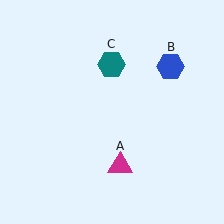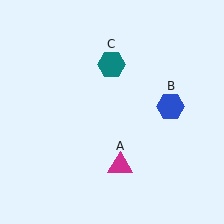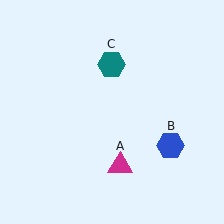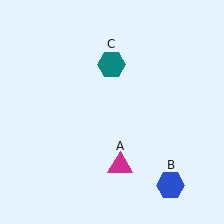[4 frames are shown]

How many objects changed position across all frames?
1 object changed position: blue hexagon (object B).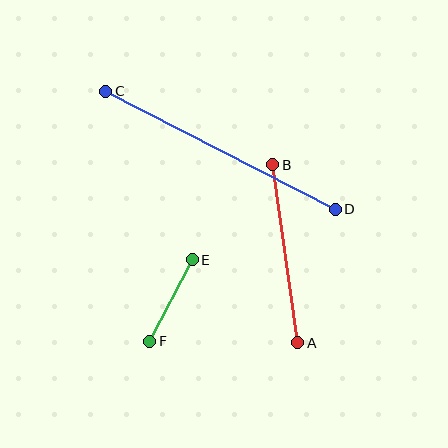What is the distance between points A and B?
The distance is approximately 180 pixels.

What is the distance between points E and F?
The distance is approximately 92 pixels.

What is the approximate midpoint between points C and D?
The midpoint is at approximately (220, 150) pixels.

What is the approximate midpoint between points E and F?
The midpoint is at approximately (171, 301) pixels.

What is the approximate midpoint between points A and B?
The midpoint is at approximately (285, 254) pixels.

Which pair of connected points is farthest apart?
Points C and D are farthest apart.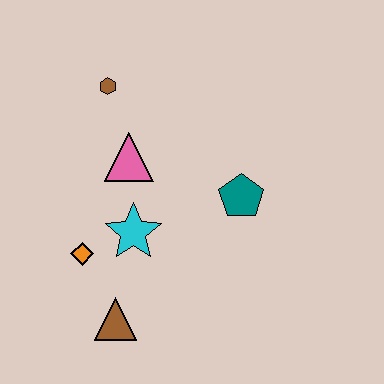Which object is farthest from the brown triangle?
The brown hexagon is farthest from the brown triangle.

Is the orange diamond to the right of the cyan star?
No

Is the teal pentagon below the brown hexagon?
Yes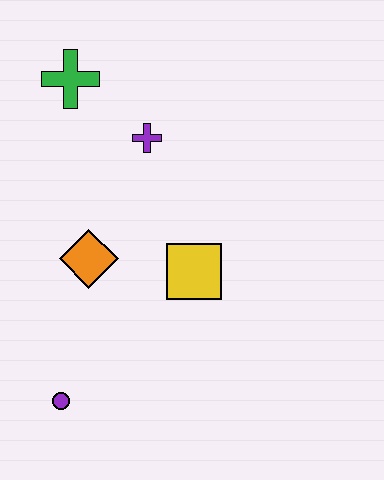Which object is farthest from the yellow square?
The green cross is farthest from the yellow square.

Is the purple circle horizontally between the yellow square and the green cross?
No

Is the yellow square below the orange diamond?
Yes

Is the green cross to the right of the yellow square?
No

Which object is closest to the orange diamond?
The yellow square is closest to the orange diamond.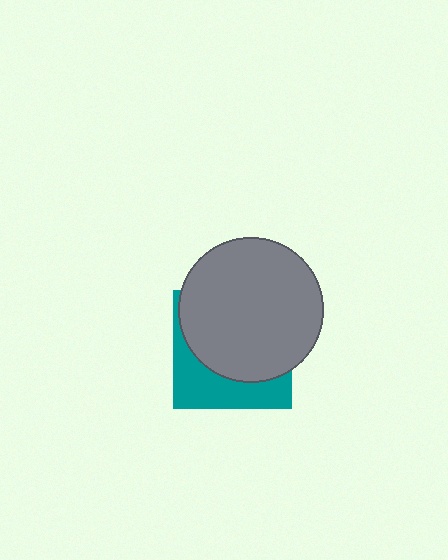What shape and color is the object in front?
The object in front is a gray circle.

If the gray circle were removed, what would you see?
You would see the complete teal square.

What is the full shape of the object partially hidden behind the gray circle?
The partially hidden object is a teal square.